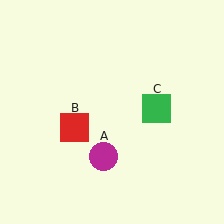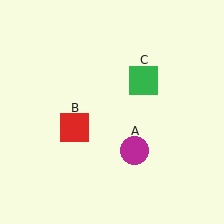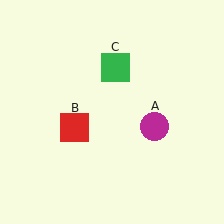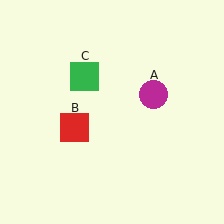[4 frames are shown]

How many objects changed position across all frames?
2 objects changed position: magenta circle (object A), green square (object C).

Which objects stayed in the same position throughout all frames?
Red square (object B) remained stationary.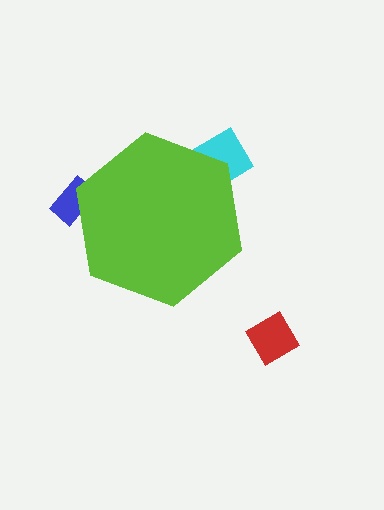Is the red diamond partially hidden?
No, the red diamond is fully visible.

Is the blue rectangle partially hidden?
Yes, the blue rectangle is partially hidden behind the lime hexagon.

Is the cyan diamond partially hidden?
Yes, the cyan diamond is partially hidden behind the lime hexagon.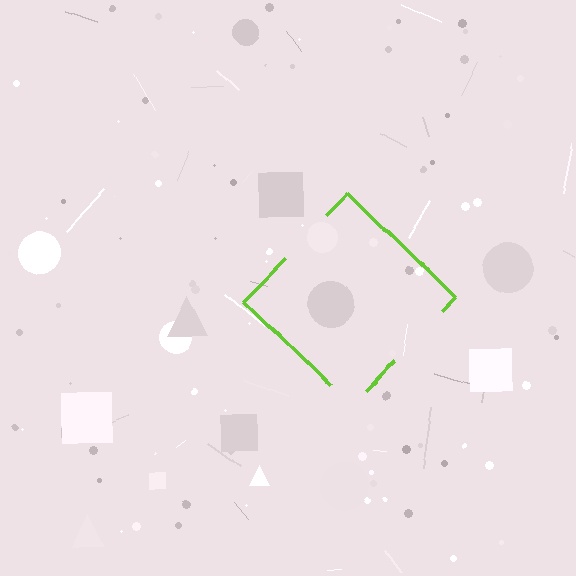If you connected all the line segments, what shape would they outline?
They would outline a diamond.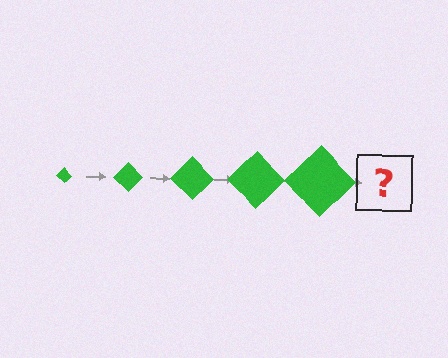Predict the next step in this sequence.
The next step is a green diamond, larger than the previous one.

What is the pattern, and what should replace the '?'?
The pattern is that the diamond gets progressively larger each step. The '?' should be a green diamond, larger than the previous one.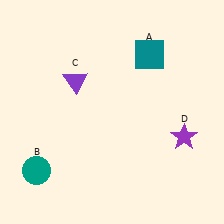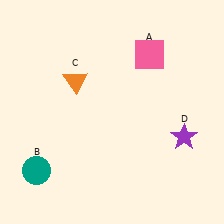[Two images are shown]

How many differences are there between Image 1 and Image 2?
There are 2 differences between the two images.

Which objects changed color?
A changed from teal to pink. C changed from purple to orange.